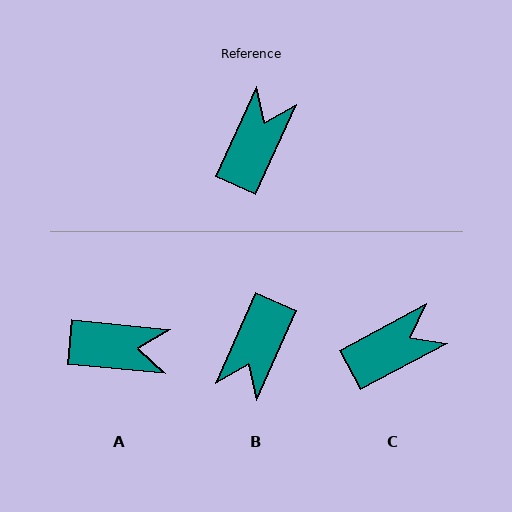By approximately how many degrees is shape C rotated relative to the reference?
Approximately 38 degrees clockwise.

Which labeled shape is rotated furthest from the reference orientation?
B, about 179 degrees away.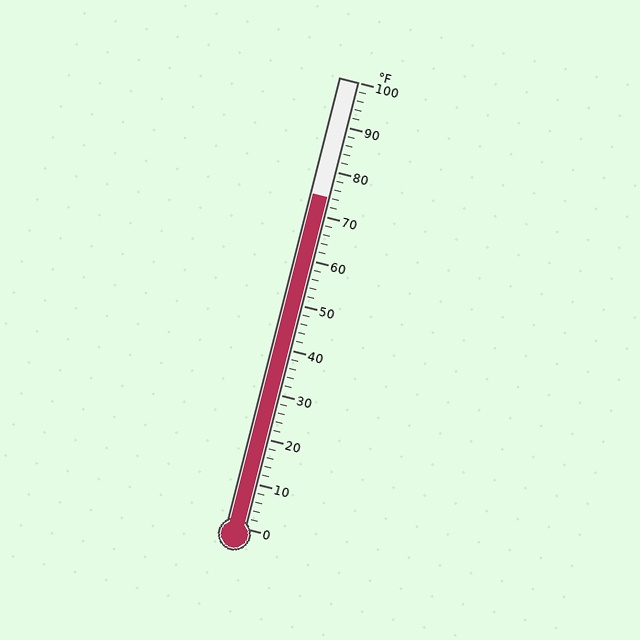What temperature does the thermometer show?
The thermometer shows approximately 74°F.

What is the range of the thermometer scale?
The thermometer scale ranges from 0°F to 100°F.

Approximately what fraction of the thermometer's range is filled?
The thermometer is filled to approximately 75% of its range.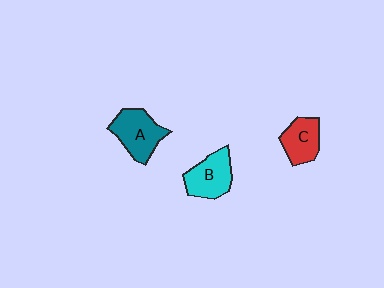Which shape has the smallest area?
Shape C (red).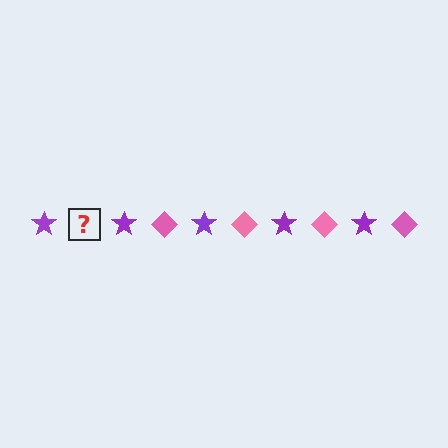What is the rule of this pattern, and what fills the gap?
The rule is that the pattern alternates between purple star and pink diamond. The gap should be filled with a pink diamond.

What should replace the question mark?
The question mark should be replaced with a pink diamond.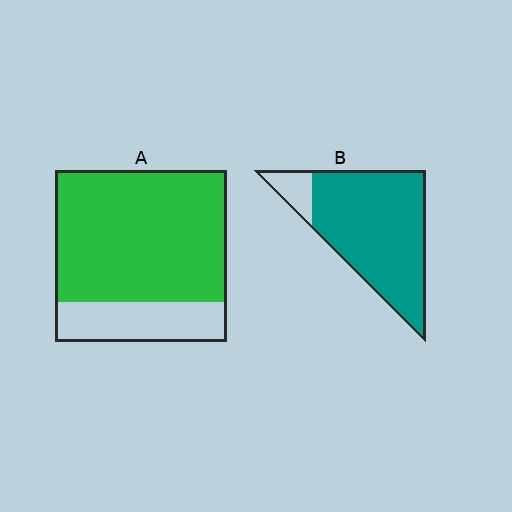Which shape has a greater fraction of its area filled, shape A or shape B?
Shape B.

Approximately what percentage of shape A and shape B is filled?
A is approximately 75% and B is approximately 90%.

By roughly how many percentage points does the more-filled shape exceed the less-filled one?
By roughly 10 percentage points (B over A).